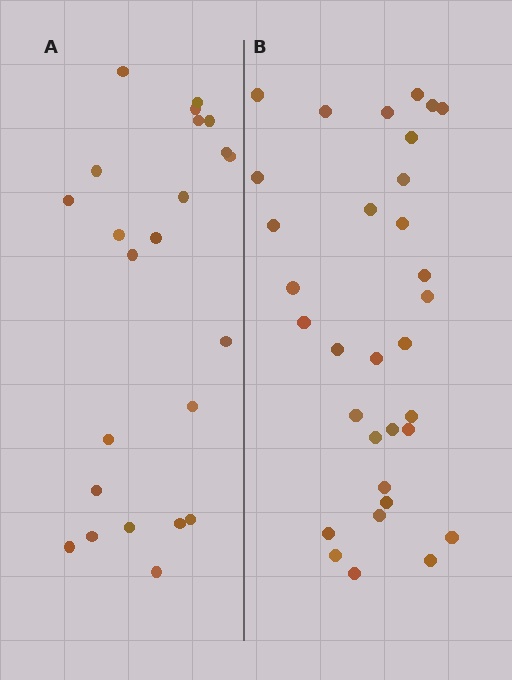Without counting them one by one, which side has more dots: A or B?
Region B (the right region) has more dots.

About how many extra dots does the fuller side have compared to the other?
Region B has roughly 8 or so more dots than region A.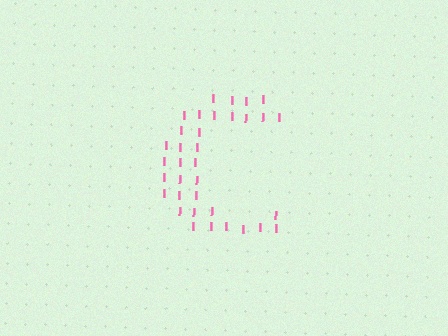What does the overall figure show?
The overall figure shows the letter C.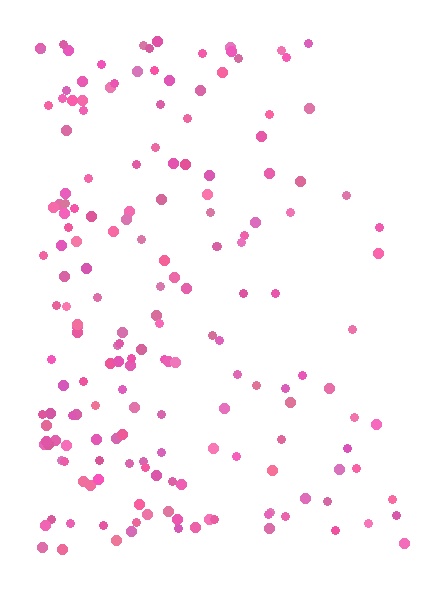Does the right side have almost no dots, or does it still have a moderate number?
Still a moderate number, just noticeably fewer than the left.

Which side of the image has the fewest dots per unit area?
The right.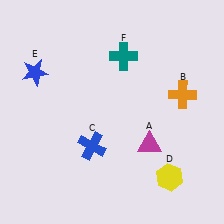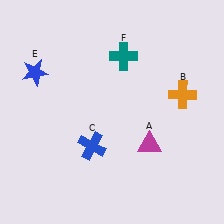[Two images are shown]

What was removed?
The yellow hexagon (D) was removed in Image 2.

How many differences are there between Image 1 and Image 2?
There is 1 difference between the two images.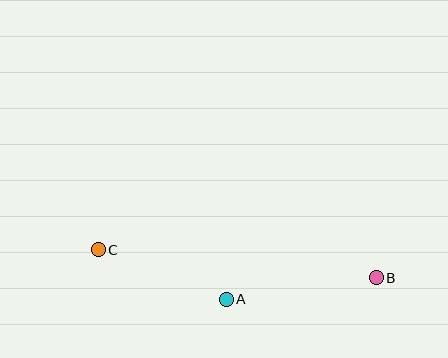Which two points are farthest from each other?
Points B and C are farthest from each other.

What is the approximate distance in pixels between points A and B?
The distance between A and B is approximately 151 pixels.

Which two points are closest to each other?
Points A and C are closest to each other.